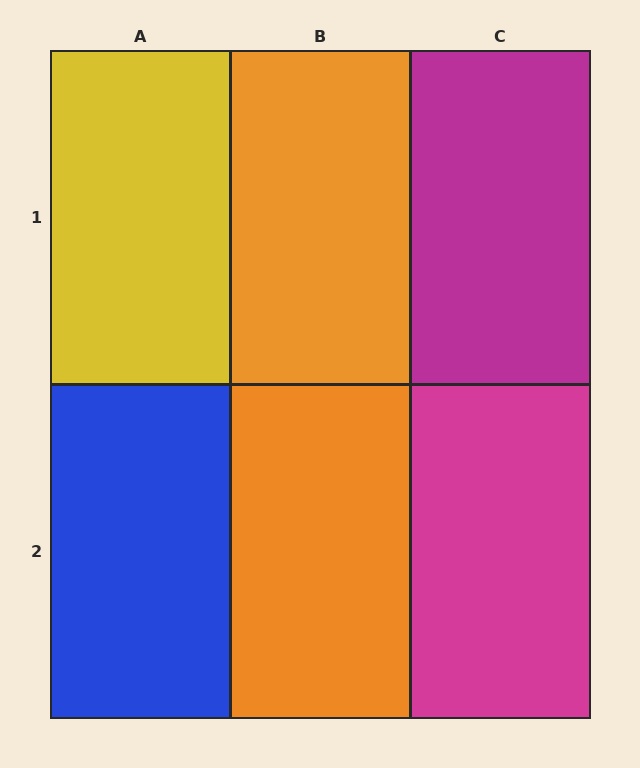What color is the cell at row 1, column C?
Magenta.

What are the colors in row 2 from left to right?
Blue, orange, magenta.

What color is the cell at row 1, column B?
Orange.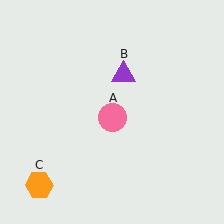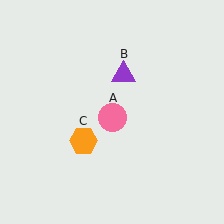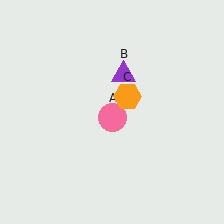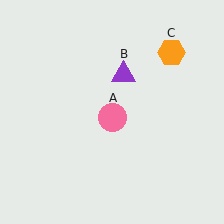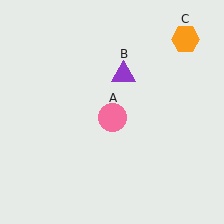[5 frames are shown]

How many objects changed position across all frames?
1 object changed position: orange hexagon (object C).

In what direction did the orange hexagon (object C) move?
The orange hexagon (object C) moved up and to the right.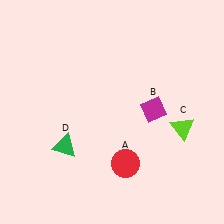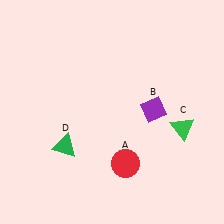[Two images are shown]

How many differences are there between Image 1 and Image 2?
There are 2 differences between the two images.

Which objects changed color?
B changed from magenta to purple. C changed from lime to green.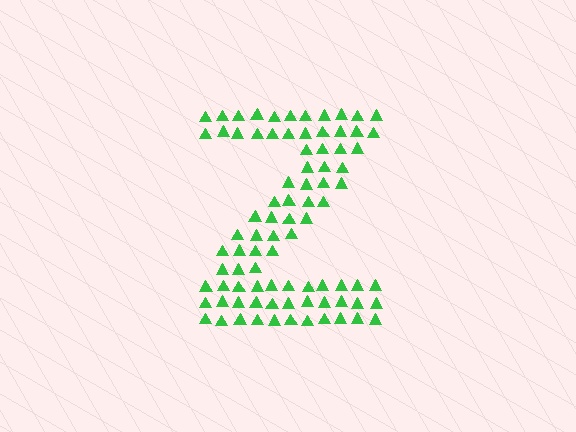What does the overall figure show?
The overall figure shows the letter Z.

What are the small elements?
The small elements are triangles.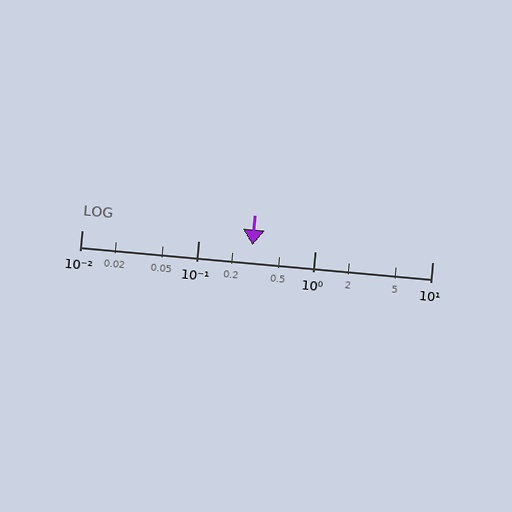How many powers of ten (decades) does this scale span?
The scale spans 3 decades, from 0.01 to 10.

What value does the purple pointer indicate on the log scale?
The pointer indicates approximately 0.29.